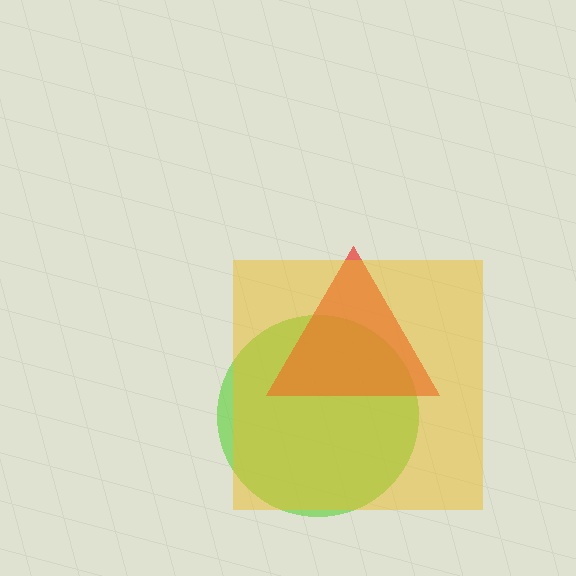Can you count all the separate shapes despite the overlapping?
Yes, there are 3 separate shapes.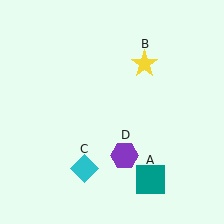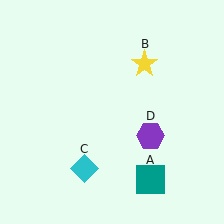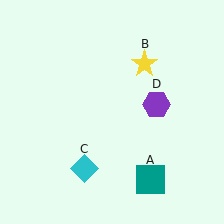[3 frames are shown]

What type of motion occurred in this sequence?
The purple hexagon (object D) rotated counterclockwise around the center of the scene.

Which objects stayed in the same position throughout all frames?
Teal square (object A) and yellow star (object B) and cyan diamond (object C) remained stationary.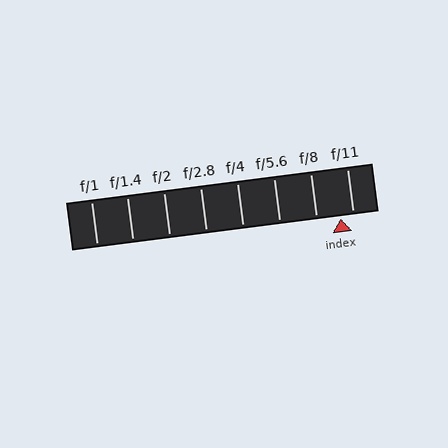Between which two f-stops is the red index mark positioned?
The index mark is between f/8 and f/11.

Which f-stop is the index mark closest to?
The index mark is closest to f/11.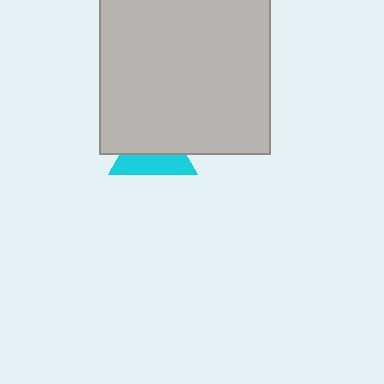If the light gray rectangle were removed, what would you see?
You would see the complete cyan triangle.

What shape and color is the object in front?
The object in front is a light gray rectangle.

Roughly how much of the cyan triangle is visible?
A small part of it is visible (roughly 44%).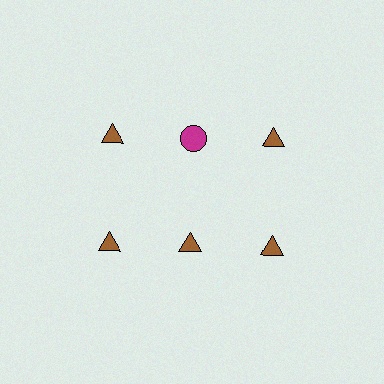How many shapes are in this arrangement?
There are 6 shapes arranged in a grid pattern.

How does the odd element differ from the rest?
It differs in both color (magenta instead of brown) and shape (circle instead of triangle).